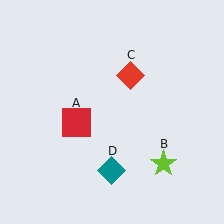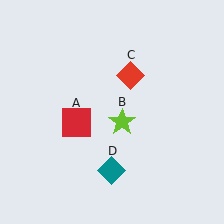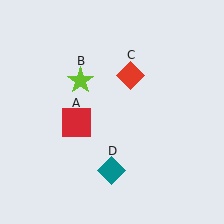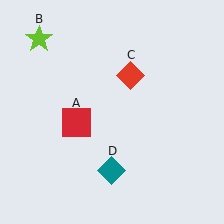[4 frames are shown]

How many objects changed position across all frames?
1 object changed position: lime star (object B).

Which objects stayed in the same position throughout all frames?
Red square (object A) and red diamond (object C) and teal diamond (object D) remained stationary.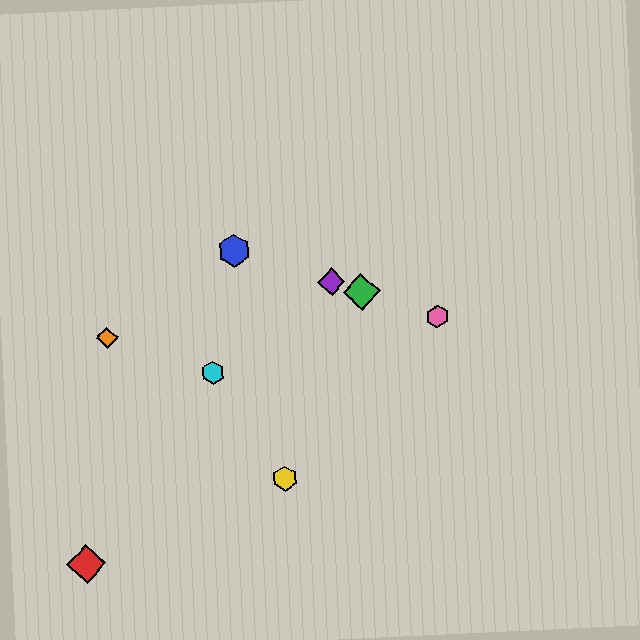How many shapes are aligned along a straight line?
4 shapes (the blue hexagon, the green diamond, the purple diamond, the pink hexagon) are aligned along a straight line.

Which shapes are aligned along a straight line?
The blue hexagon, the green diamond, the purple diamond, the pink hexagon are aligned along a straight line.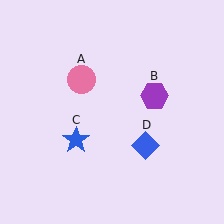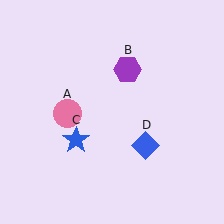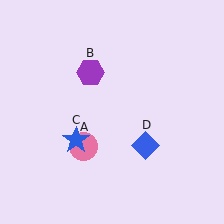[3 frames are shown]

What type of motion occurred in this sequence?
The pink circle (object A), purple hexagon (object B) rotated counterclockwise around the center of the scene.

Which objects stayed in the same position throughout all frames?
Blue star (object C) and blue diamond (object D) remained stationary.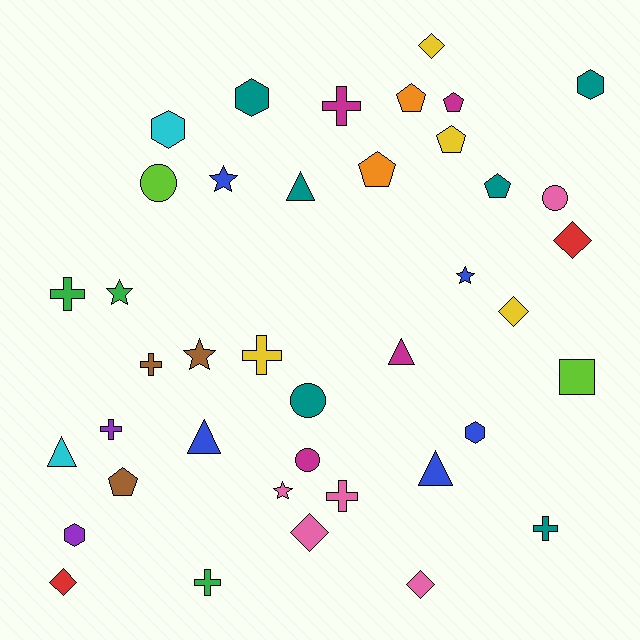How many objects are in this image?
There are 40 objects.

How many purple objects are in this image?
There are 2 purple objects.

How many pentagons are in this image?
There are 6 pentagons.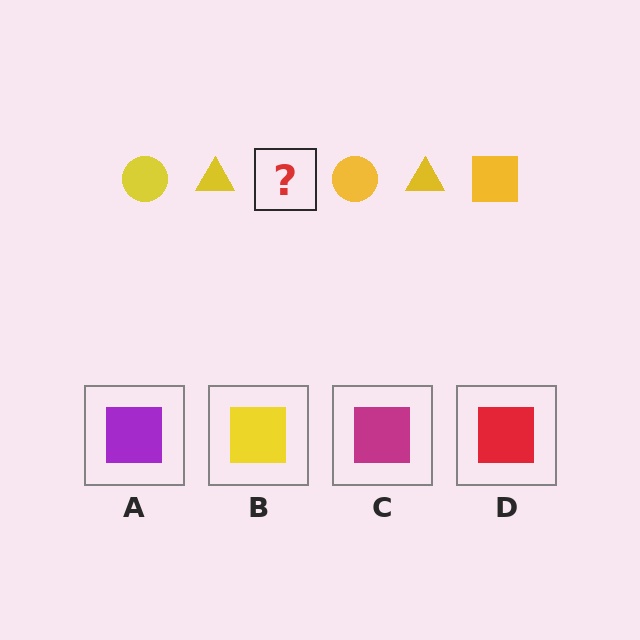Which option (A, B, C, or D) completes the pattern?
B.